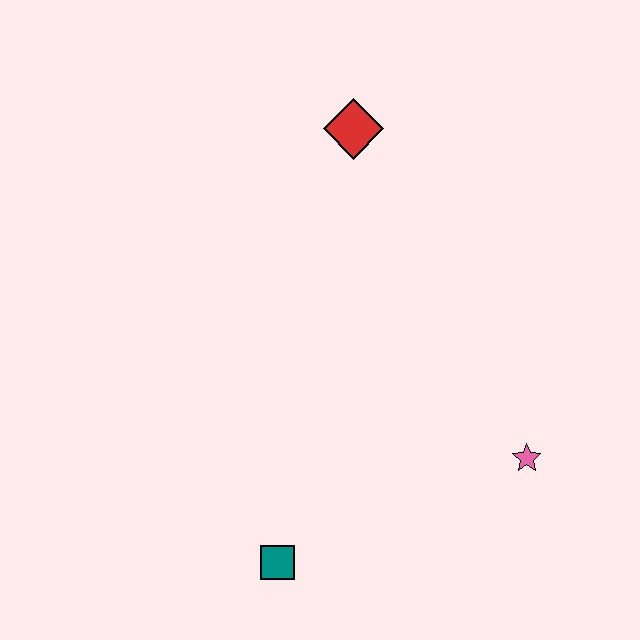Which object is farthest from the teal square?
The red diamond is farthest from the teal square.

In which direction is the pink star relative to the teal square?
The pink star is to the right of the teal square.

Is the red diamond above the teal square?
Yes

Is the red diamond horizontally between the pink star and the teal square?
Yes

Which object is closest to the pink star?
The teal square is closest to the pink star.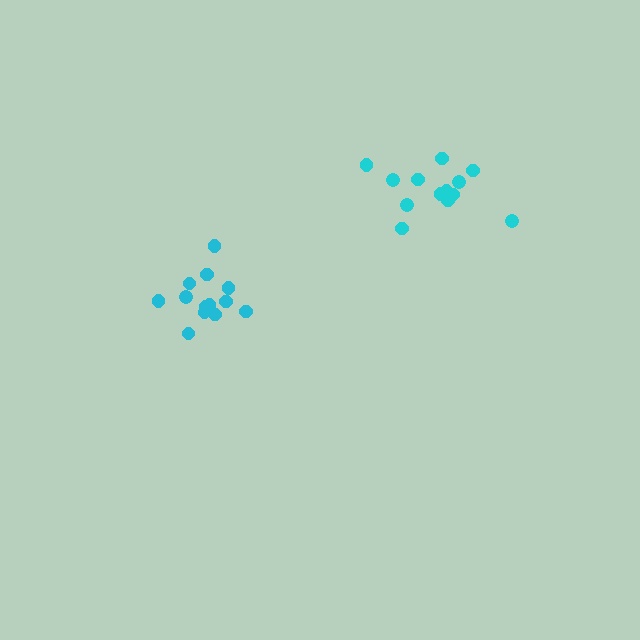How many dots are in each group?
Group 1: 13 dots, Group 2: 13 dots (26 total).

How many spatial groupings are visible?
There are 2 spatial groupings.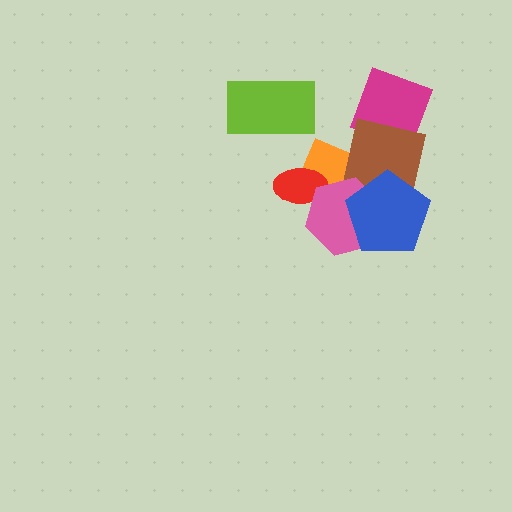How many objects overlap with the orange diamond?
3 objects overlap with the orange diamond.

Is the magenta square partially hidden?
Yes, it is partially covered by another shape.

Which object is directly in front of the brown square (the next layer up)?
The pink hexagon is directly in front of the brown square.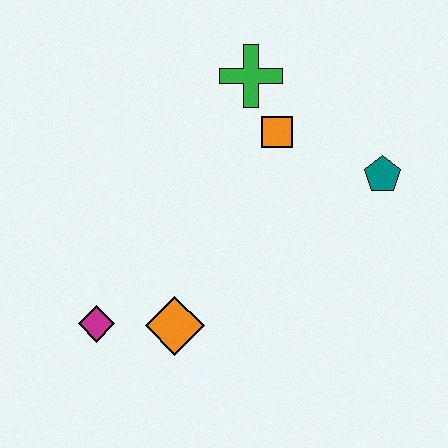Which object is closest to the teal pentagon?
The orange square is closest to the teal pentagon.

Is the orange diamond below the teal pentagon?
Yes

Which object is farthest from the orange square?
The magenta diamond is farthest from the orange square.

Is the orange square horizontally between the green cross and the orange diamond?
No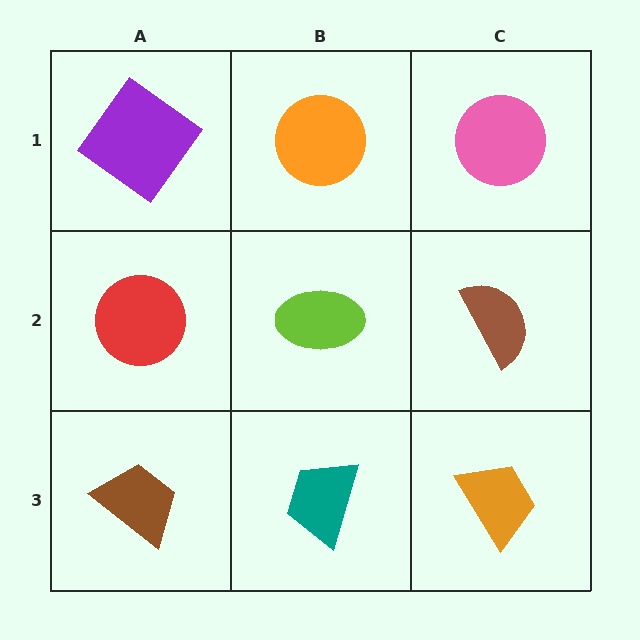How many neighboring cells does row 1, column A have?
2.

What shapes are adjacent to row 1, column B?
A lime ellipse (row 2, column B), a purple diamond (row 1, column A), a pink circle (row 1, column C).